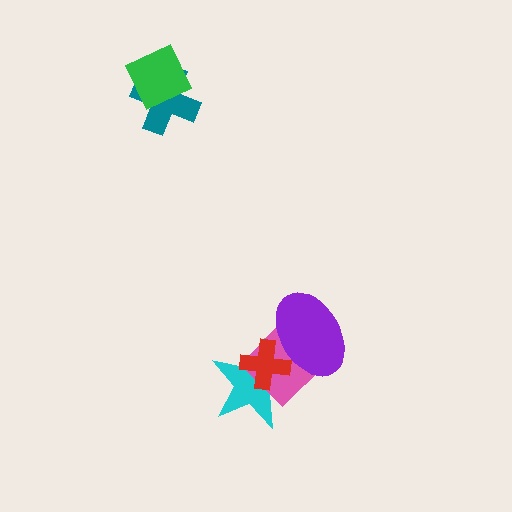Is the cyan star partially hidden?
Yes, it is partially covered by another shape.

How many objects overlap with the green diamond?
1 object overlaps with the green diamond.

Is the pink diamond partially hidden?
Yes, it is partially covered by another shape.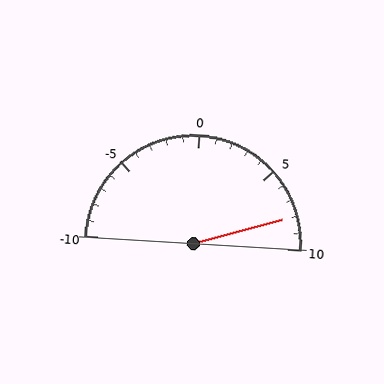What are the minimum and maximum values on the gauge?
The gauge ranges from -10 to 10.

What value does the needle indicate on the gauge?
The needle indicates approximately 8.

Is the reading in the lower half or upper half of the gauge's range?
The reading is in the upper half of the range (-10 to 10).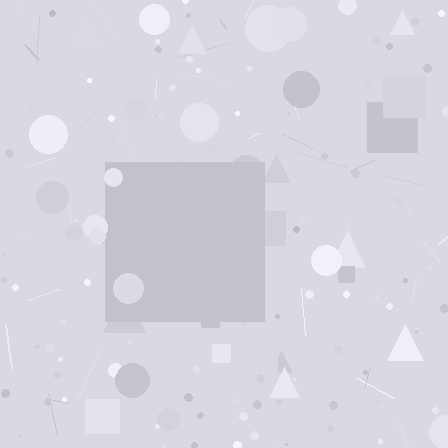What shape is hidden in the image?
A square is hidden in the image.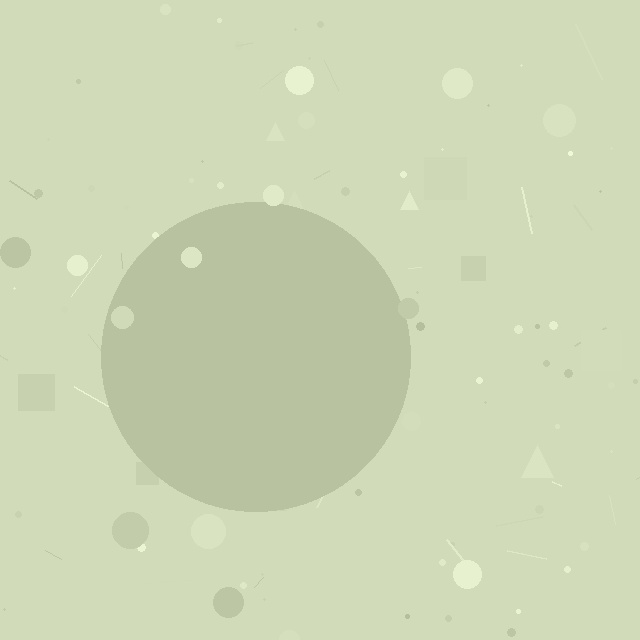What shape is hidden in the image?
A circle is hidden in the image.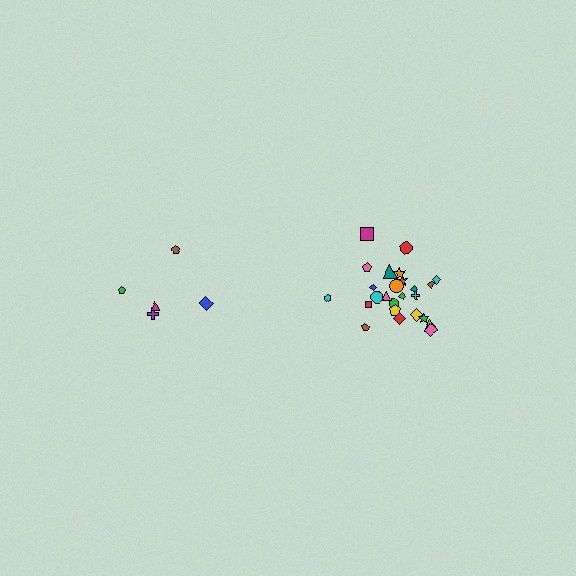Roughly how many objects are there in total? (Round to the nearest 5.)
Roughly 30 objects in total.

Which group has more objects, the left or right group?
The right group.